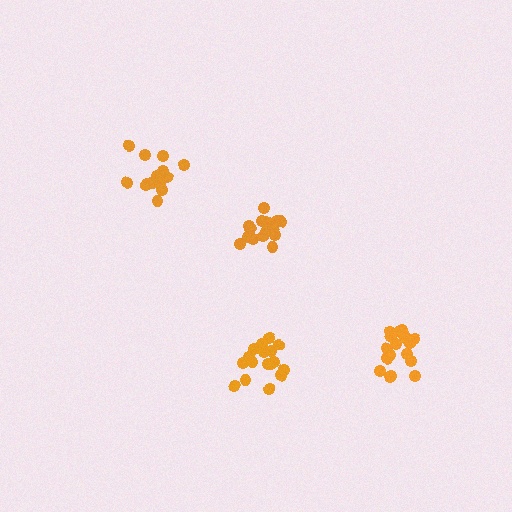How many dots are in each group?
Group 1: 17 dots, Group 2: 17 dots, Group 3: 17 dots, Group 4: 19 dots (70 total).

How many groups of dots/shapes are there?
There are 4 groups.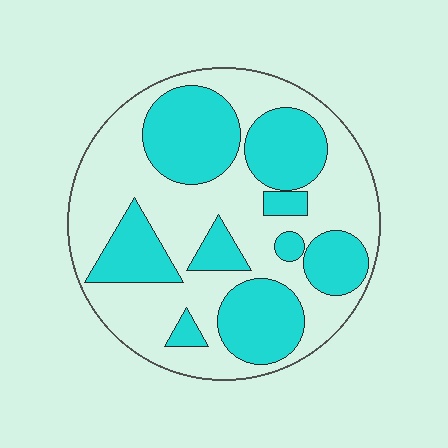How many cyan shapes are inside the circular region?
9.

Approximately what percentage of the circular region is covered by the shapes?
Approximately 40%.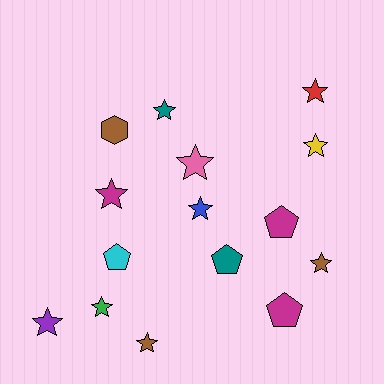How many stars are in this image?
There are 10 stars.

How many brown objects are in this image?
There are 3 brown objects.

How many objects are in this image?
There are 15 objects.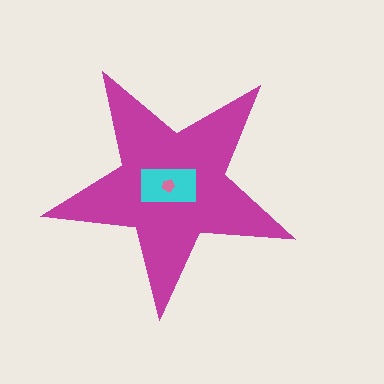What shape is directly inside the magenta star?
The cyan rectangle.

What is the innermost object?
The pink pentagon.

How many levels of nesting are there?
3.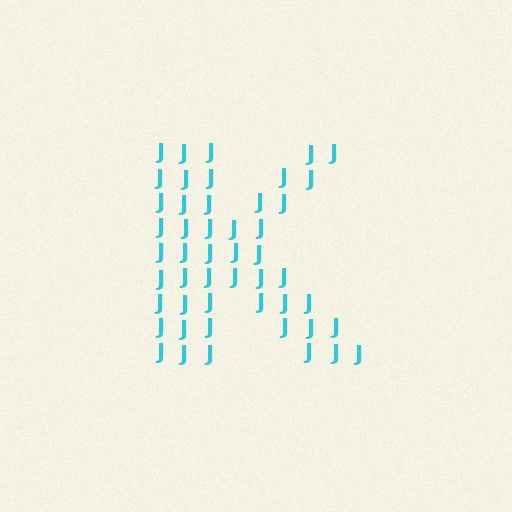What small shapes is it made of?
It is made of small letter J's.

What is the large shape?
The large shape is the letter K.